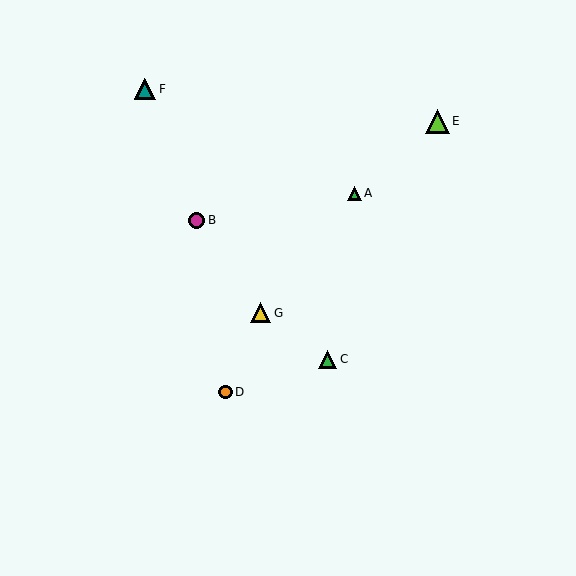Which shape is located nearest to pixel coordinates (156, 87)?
The teal triangle (labeled F) at (145, 89) is nearest to that location.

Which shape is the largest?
The lime triangle (labeled E) is the largest.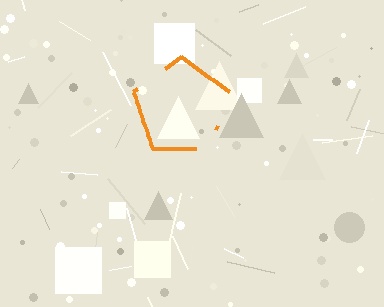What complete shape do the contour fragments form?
The contour fragments form a pentagon.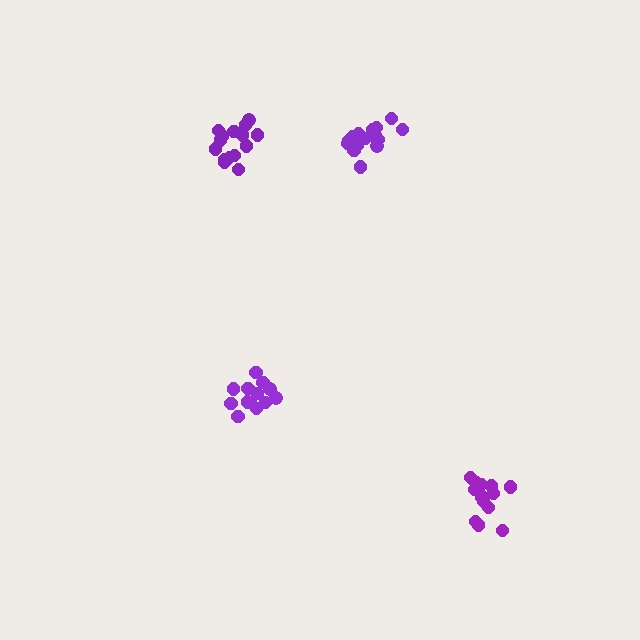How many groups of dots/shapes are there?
There are 4 groups.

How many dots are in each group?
Group 1: 16 dots, Group 2: 13 dots, Group 3: 15 dots, Group 4: 15 dots (59 total).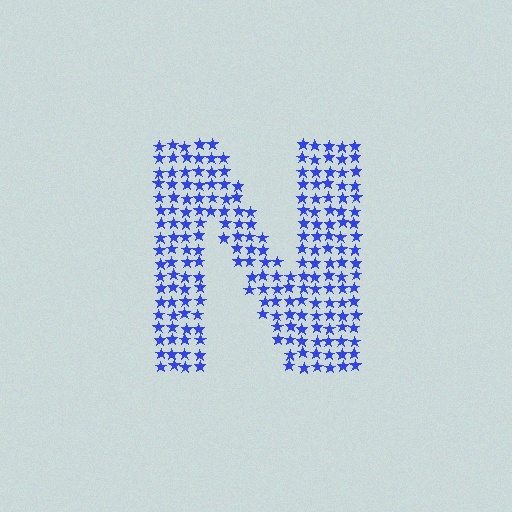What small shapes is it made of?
It is made of small stars.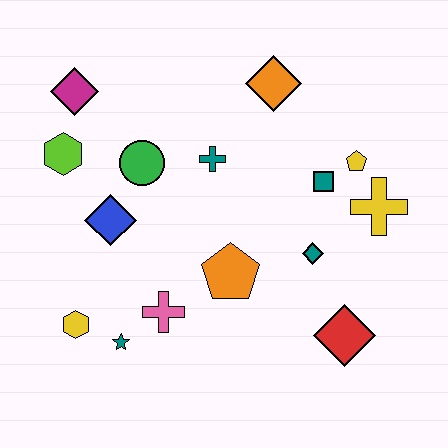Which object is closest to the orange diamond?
The teal cross is closest to the orange diamond.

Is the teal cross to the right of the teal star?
Yes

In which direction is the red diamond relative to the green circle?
The red diamond is to the right of the green circle.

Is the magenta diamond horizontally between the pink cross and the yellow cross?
No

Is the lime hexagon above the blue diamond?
Yes